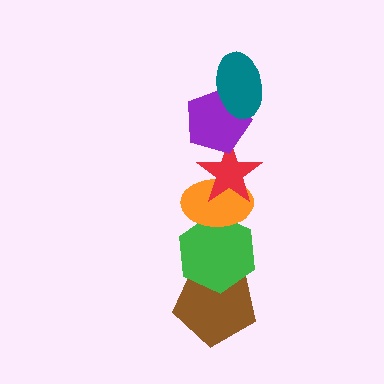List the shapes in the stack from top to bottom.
From top to bottom: the teal ellipse, the purple pentagon, the red star, the orange ellipse, the green hexagon, the brown pentagon.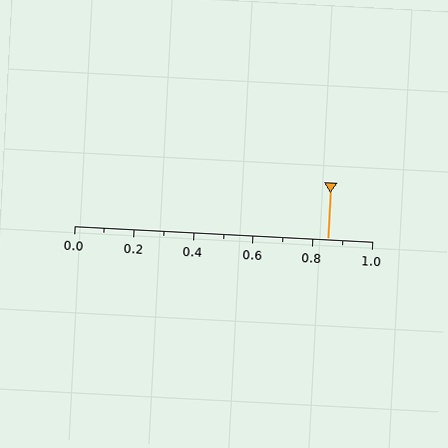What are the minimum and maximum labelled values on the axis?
The axis runs from 0.0 to 1.0.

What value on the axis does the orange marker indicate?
The marker indicates approximately 0.85.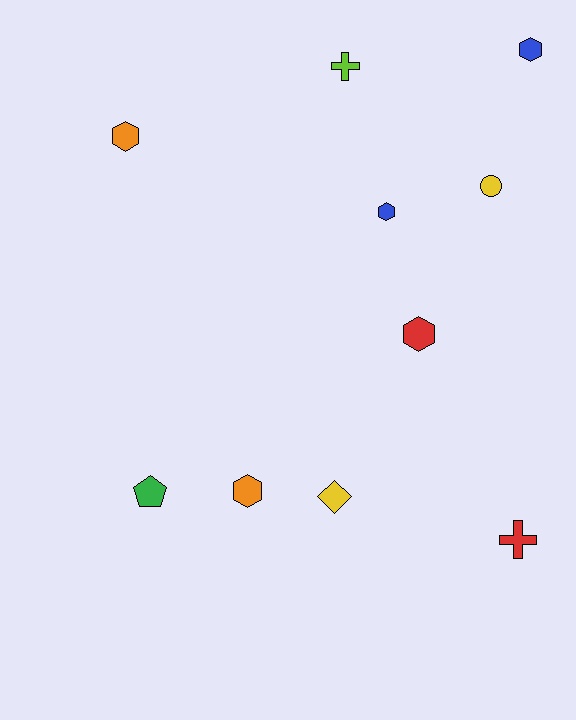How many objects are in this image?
There are 10 objects.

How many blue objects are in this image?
There are 2 blue objects.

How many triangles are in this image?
There are no triangles.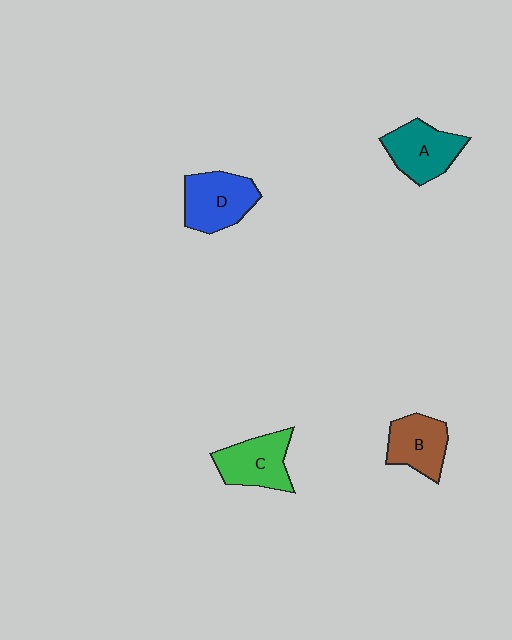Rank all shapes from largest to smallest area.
From largest to smallest: D (blue), C (green), A (teal), B (brown).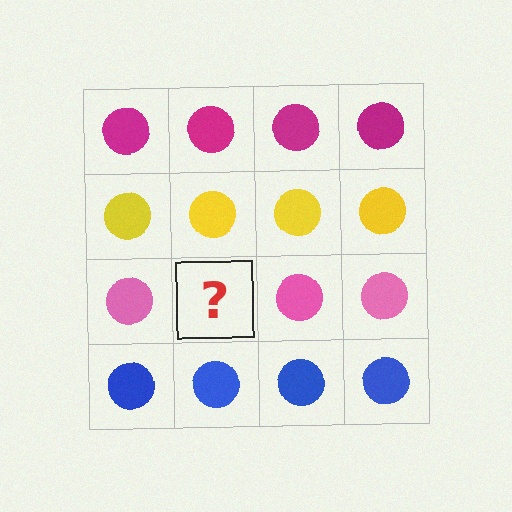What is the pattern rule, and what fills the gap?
The rule is that each row has a consistent color. The gap should be filled with a pink circle.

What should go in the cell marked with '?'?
The missing cell should contain a pink circle.